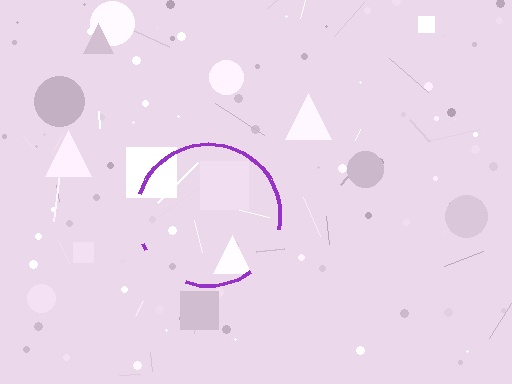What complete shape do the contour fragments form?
The contour fragments form a circle.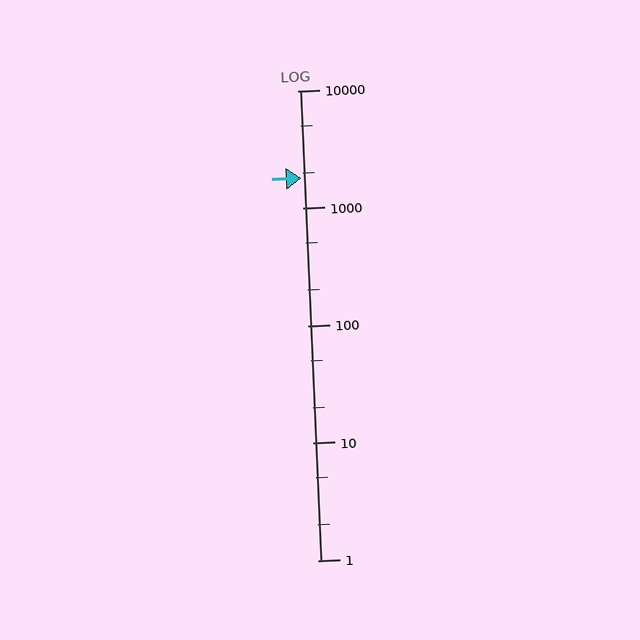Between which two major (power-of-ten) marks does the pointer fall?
The pointer is between 1000 and 10000.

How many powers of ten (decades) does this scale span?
The scale spans 4 decades, from 1 to 10000.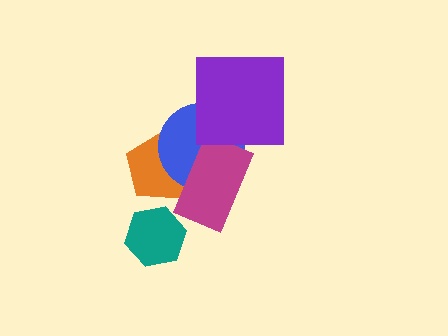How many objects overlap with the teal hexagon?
0 objects overlap with the teal hexagon.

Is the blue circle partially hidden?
Yes, it is partially covered by another shape.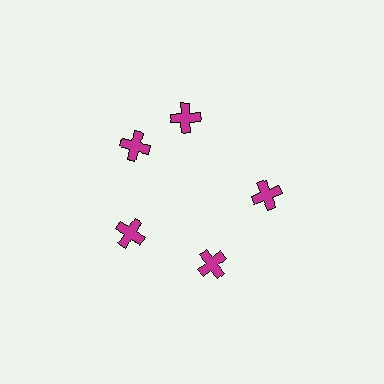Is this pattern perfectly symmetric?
No. The 5 magenta crosses are arranged in a ring, but one element near the 1 o'clock position is rotated out of alignment along the ring, breaking the 5-fold rotational symmetry.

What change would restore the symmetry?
The symmetry would be restored by rotating it back into even spacing with its neighbors so that all 5 crosses sit at equal angles and equal distance from the center.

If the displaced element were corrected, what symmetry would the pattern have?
It would have 5-fold rotational symmetry — the pattern would map onto itself every 72 degrees.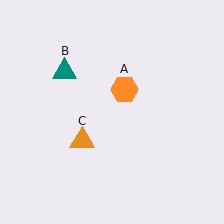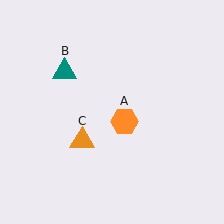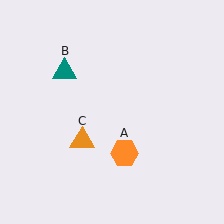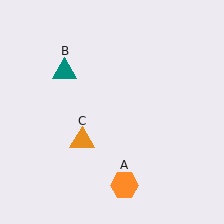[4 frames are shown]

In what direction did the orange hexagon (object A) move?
The orange hexagon (object A) moved down.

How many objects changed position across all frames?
1 object changed position: orange hexagon (object A).